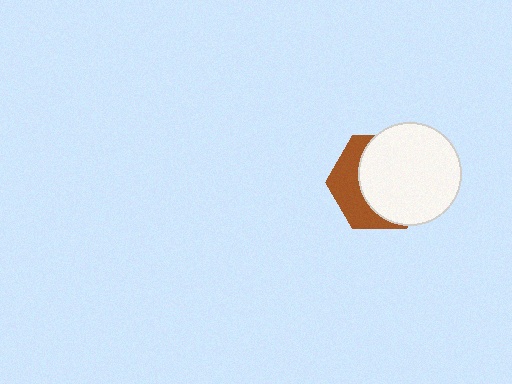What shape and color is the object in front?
The object in front is a white circle.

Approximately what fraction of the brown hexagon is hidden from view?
Roughly 64% of the brown hexagon is hidden behind the white circle.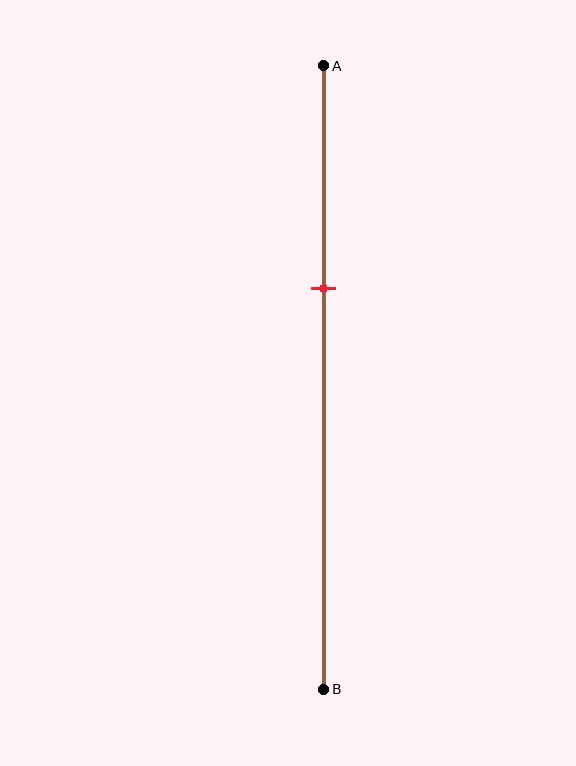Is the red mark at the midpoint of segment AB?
No, the mark is at about 35% from A, not at the 50% midpoint.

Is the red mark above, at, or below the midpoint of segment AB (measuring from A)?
The red mark is above the midpoint of segment AB.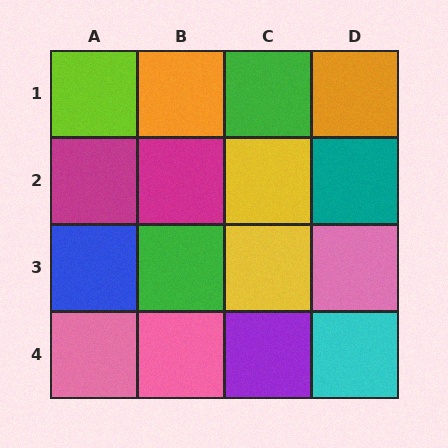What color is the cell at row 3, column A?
Blue.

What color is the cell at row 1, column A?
Lime.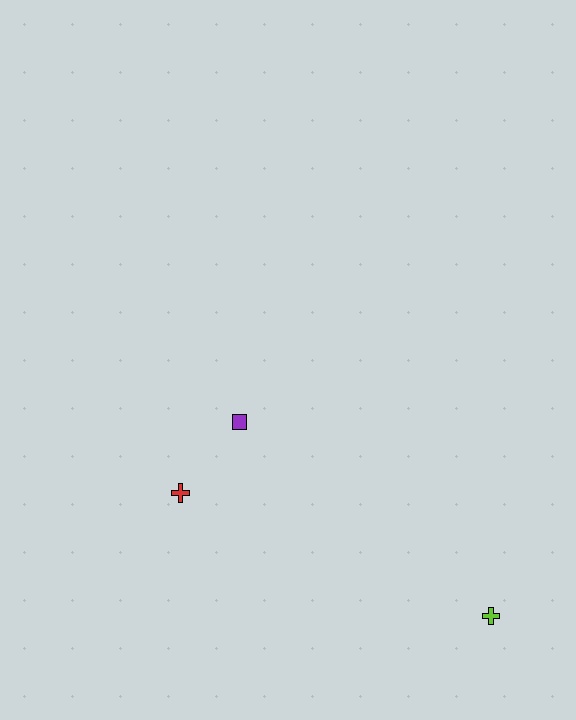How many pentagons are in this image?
There are no pentagons.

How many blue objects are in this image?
There are no blue objects.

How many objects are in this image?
There are 3 objects.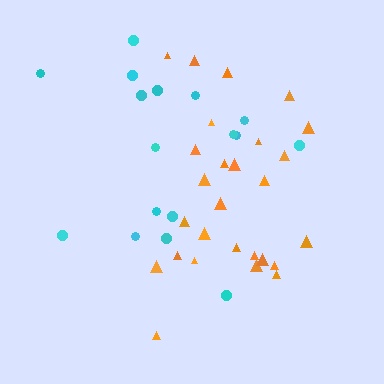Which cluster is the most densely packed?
Orange.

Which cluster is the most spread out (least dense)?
Cyan.